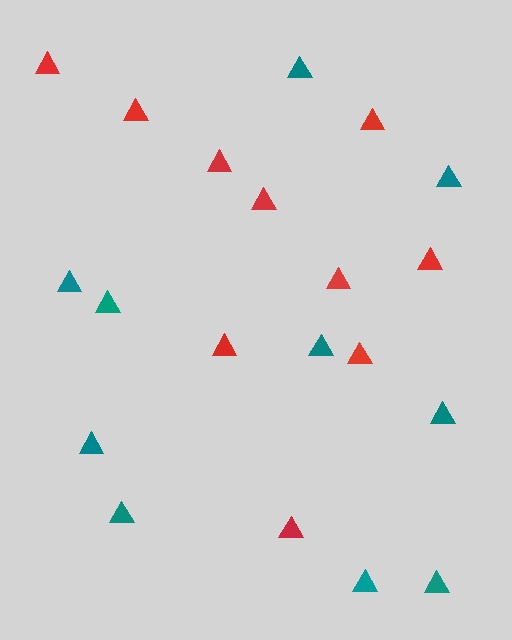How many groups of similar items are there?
There are 2 groups: one group of red triangles (10) and one group of teal triangles (10).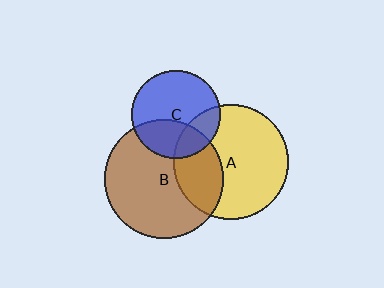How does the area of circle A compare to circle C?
Approximately 1.7 times.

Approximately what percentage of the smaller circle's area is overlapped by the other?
Approximately 35%.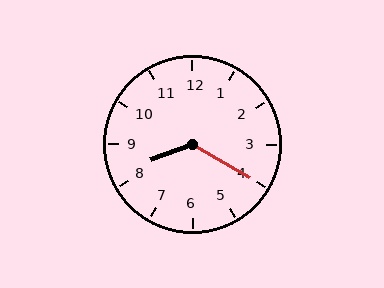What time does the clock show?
8:20.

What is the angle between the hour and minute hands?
Approximately 130 degrees.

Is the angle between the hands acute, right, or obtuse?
It is obtuse.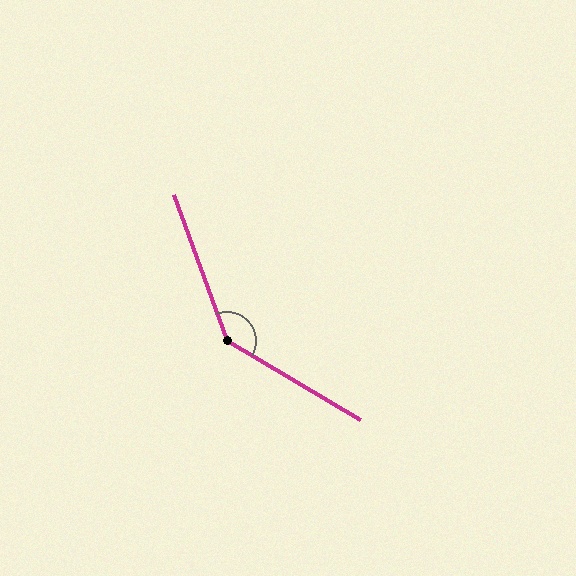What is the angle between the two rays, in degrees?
Approximately 140 degrees.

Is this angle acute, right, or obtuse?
It is obtuse.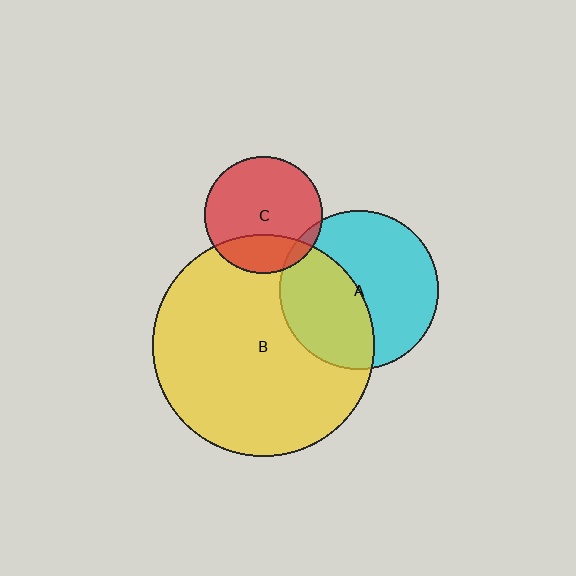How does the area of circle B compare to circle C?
Approximately 3.5 times.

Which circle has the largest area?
Circle B (yellow).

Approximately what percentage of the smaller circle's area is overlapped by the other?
Approximately 25%.